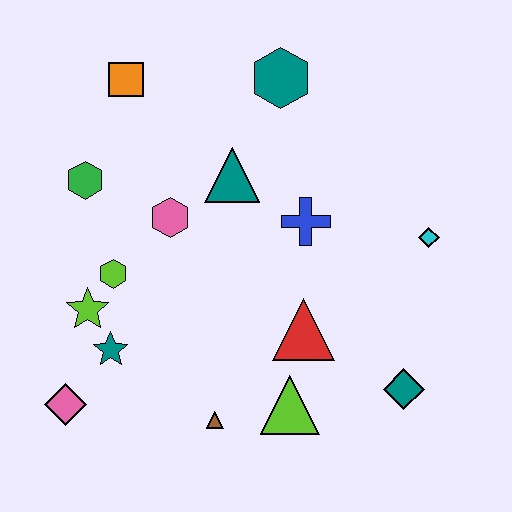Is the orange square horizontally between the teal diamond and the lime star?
Yes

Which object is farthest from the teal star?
The cyan diamond is farthest from the teal star.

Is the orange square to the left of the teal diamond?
Yes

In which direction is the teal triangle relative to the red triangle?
The teal triangle is above the red triangle.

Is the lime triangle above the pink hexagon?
No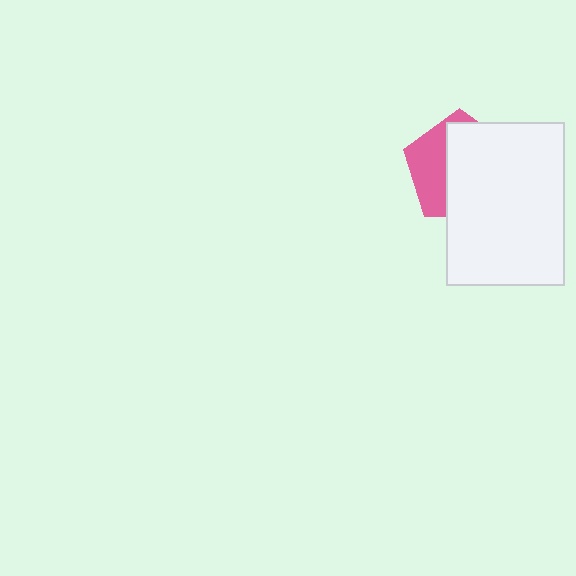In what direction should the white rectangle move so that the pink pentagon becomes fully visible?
The white rectangle should move right. That is the shortest direction to clear the overlap and leave the pink pentagon fully visible.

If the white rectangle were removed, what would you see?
You would see the complete pink pentagon.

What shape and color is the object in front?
The object in front is a white rectangle.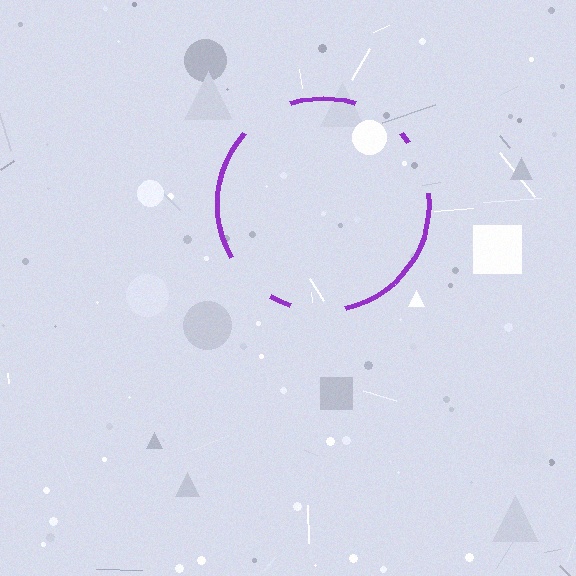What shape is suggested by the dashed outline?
The dashed outline suggests a circle.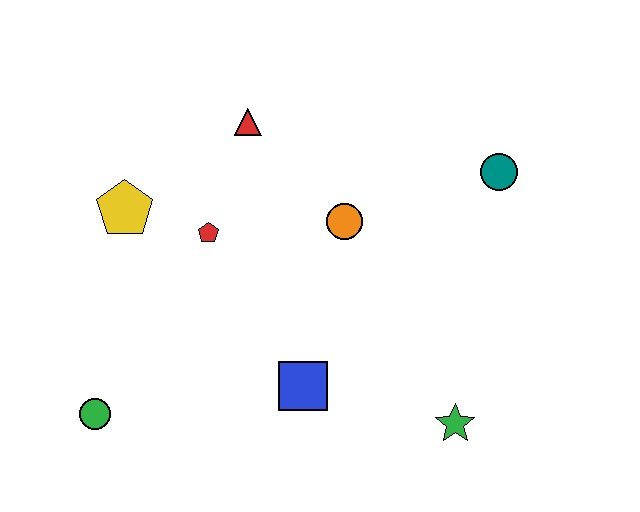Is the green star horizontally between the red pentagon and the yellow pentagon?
No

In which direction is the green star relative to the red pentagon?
The green star is to the right of the red pentagon.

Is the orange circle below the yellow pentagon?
Yes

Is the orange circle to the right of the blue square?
Yes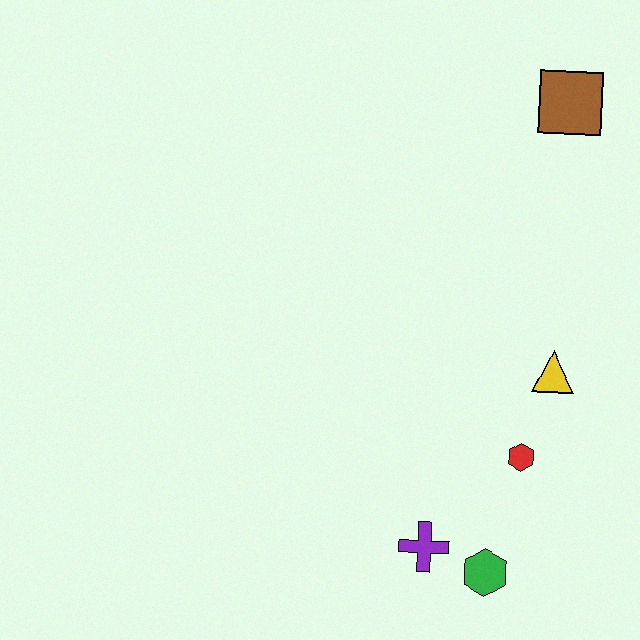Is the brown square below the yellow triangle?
No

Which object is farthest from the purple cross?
The brown square is farthest from the purple cross.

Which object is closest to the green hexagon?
The purple cross is closest to the green hexagon.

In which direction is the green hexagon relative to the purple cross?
The green hexagon is to the right of the purple cross.